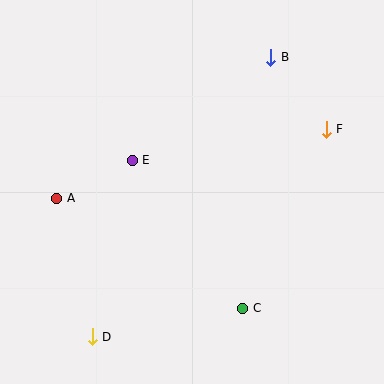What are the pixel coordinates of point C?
Point C is at (243, 308).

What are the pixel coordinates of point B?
Point B is at (271, 57).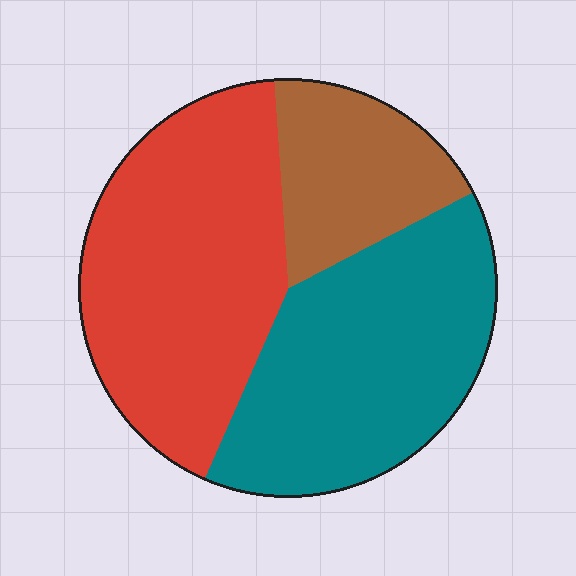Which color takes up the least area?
Brown, at roughly 20%.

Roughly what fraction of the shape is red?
Red covers about 40% of the shape.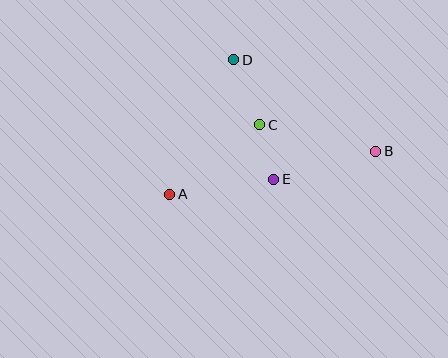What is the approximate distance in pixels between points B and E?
The distance between B and E is approximately 106 pixels.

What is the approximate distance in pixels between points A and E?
The distance between A and E is approximately 105 pixels.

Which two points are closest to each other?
Points C and E are closest to each other.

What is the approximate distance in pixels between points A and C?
The distance between A and C is approximately 114 pixels.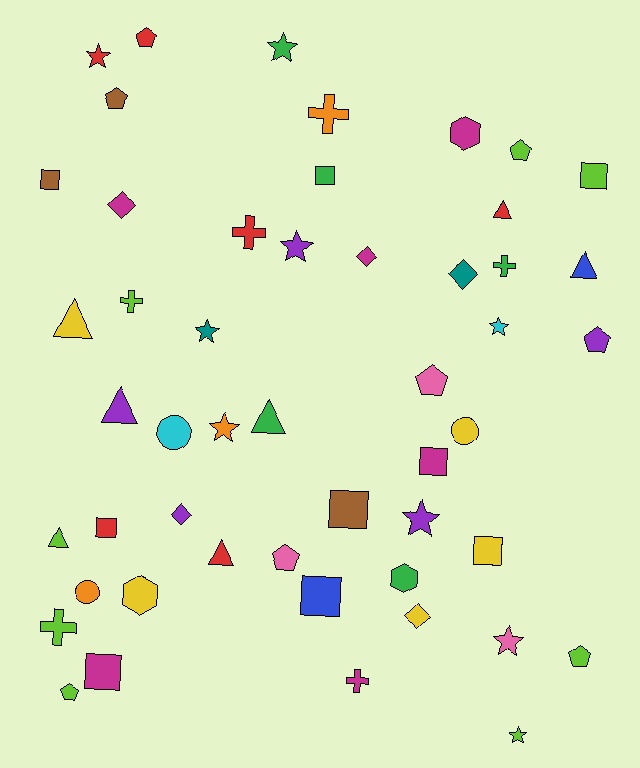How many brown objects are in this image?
There are 3 brown objects.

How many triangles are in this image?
There are 7 triangles.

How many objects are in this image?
There are 50 objects.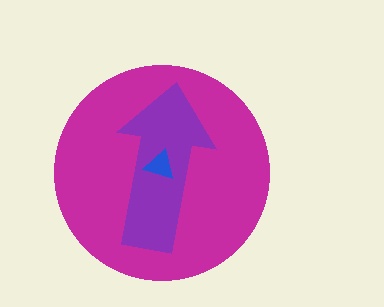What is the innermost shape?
The blue triangle.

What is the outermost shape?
The magenta circle.